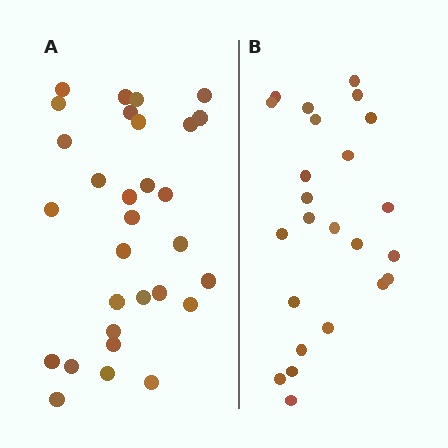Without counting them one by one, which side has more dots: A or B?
Region A (the left region) has more dots.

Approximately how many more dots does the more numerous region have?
Region A has about 6 more dots than region B.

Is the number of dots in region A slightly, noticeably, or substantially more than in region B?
Region A has noticeably more, but not dramatically so. The ratio is roughly 1.2 to 1.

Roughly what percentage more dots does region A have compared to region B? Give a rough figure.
About 25% more.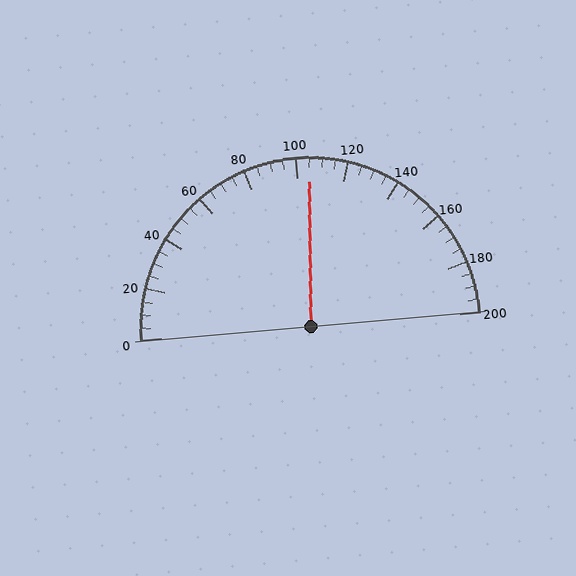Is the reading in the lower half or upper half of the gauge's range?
The reading is in the upper half of the range (0 to 200).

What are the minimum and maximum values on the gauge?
The gauge ranges from 0 to 200.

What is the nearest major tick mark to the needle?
The nearest major tick mark is 100.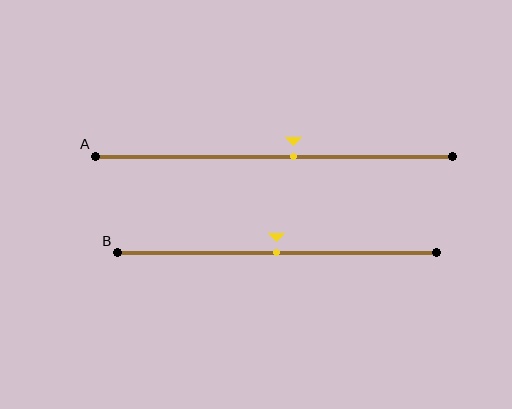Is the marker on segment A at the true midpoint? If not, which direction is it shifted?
No, the marker on segment A is shifted to the right by about 6% of the segment length.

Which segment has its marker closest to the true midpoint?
Segment B has its marker closest to the true midpoint.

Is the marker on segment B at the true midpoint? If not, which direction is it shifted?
Yes, the marker on segment B is at the true midpoint.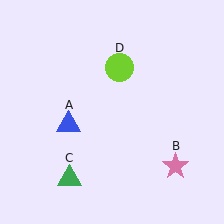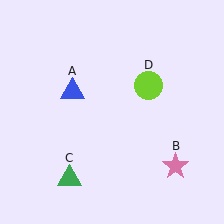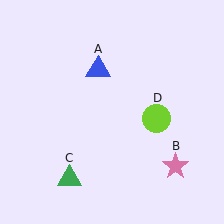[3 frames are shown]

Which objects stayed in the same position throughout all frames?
Pink star (object B) and green triangle (object C) remained stationary.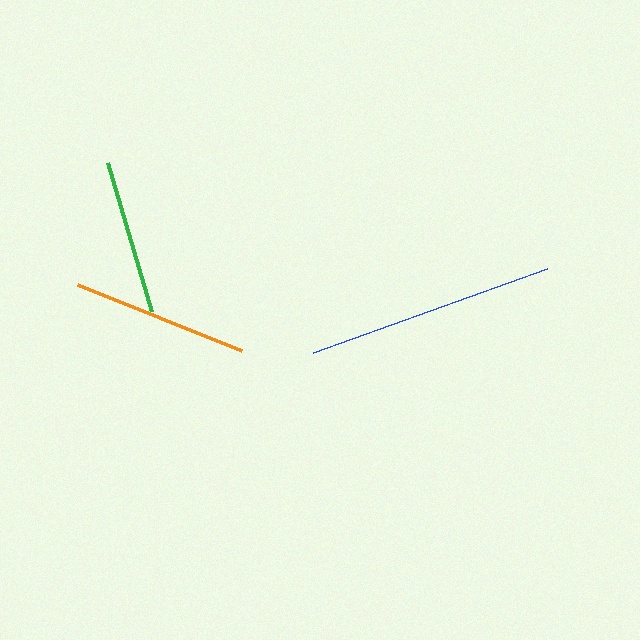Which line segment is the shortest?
The green line is the shortest at approximately 155 pixels.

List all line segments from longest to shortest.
From longest to shortest: blue, orange, green.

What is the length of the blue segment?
The blue segment is approximately 249 pixels long.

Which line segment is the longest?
The blue line is the longest at approximately 249 pixels.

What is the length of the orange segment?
The orange segment is approximately 177 pixels long.